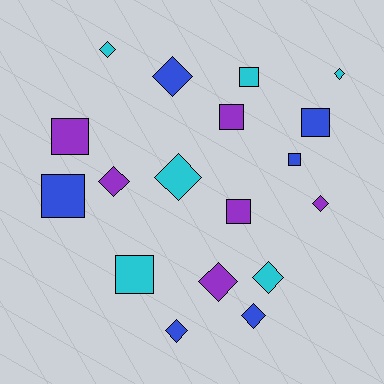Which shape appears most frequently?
Diamond, with 10 objects.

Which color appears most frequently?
Cyan, with 6 objects.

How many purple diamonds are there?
There are 3 purple diamonds.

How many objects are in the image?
There are 18 objects.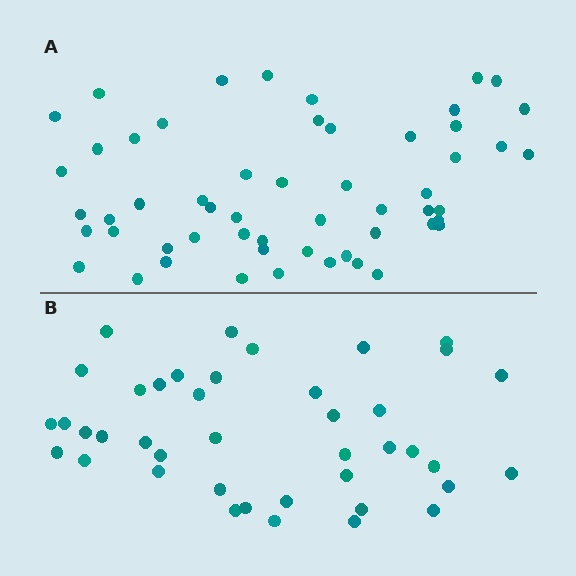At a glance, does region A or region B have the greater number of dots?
Region A (the top region) has more dots.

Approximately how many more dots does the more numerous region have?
Region A has approximately 15 more dots than region B.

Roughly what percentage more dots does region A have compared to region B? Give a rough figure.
About 35% more.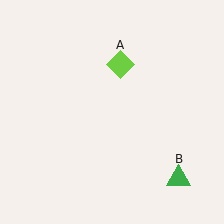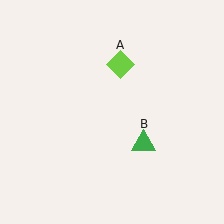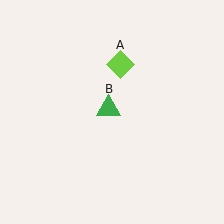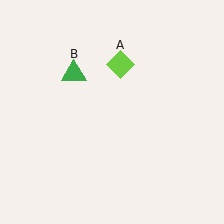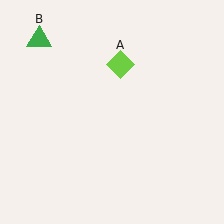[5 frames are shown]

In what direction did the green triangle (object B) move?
The green triangle (object B) moved up and to the left.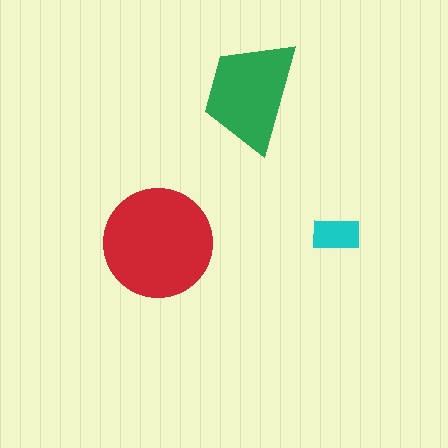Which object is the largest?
The red circle.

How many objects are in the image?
There are 3 objects in the image.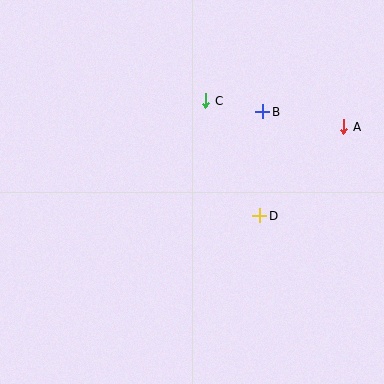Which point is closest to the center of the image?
Point D at (260, 216) is closest to the center.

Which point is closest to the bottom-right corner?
Point D is closest to the bottom-right corner.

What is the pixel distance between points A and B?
The distance between A and B is 83 pixels.